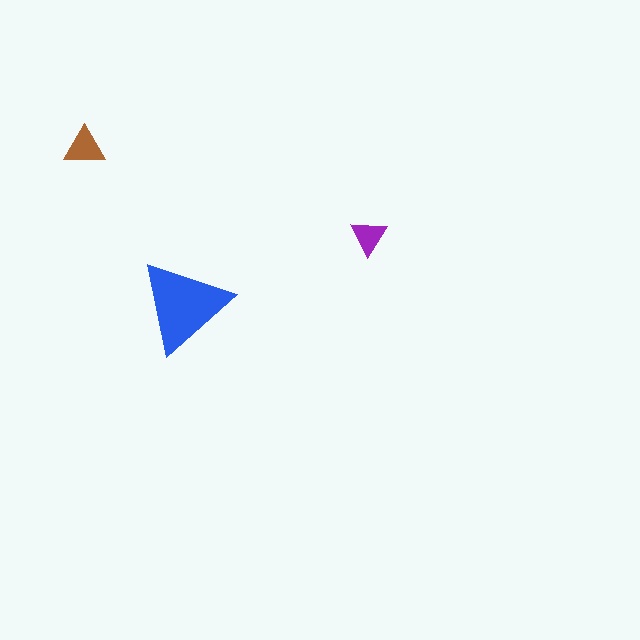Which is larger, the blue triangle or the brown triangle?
The blue one.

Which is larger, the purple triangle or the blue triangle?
The blue one.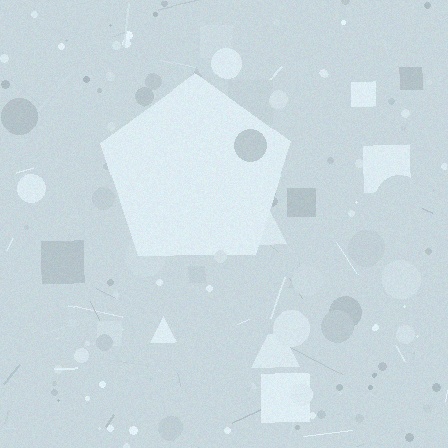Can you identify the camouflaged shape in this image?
The camouflaged shape is a pentagon.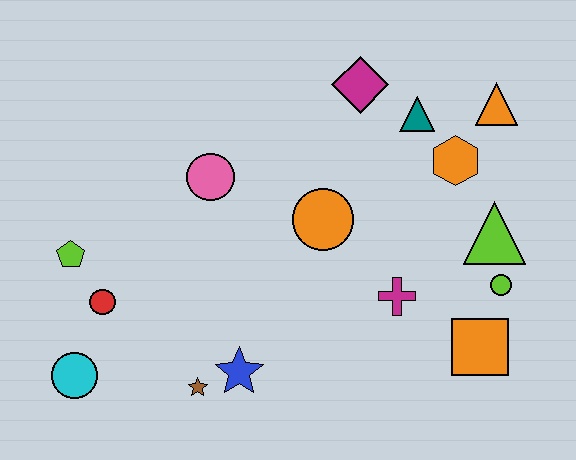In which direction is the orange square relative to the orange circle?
The orange square is to the right of the orange circle.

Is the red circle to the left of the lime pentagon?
No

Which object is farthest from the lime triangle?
The cyan circle is farthest from the lime triangle.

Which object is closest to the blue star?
The brown star is closest to the blue star.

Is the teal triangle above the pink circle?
Yes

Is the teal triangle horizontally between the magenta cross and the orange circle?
No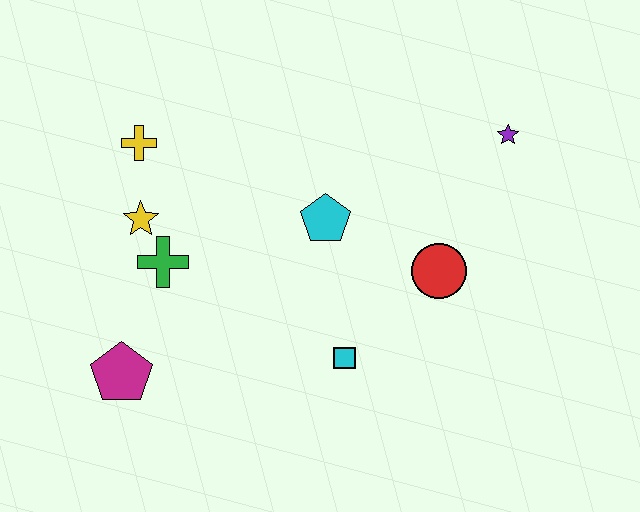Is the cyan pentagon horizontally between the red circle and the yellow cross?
Yes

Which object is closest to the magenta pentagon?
The green cross is closest to the magenta pentagon.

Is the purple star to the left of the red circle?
No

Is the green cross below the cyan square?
No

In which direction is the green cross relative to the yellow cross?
The green cross is below the yellow cross.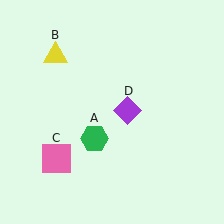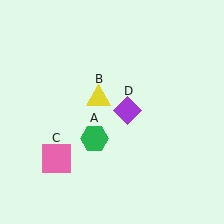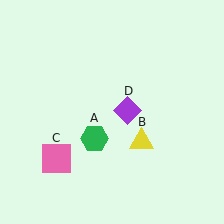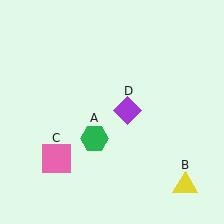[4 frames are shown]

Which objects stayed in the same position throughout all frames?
Green hexagon (object A) and pink square (object C) and purple diamond (object D) remained stationary.